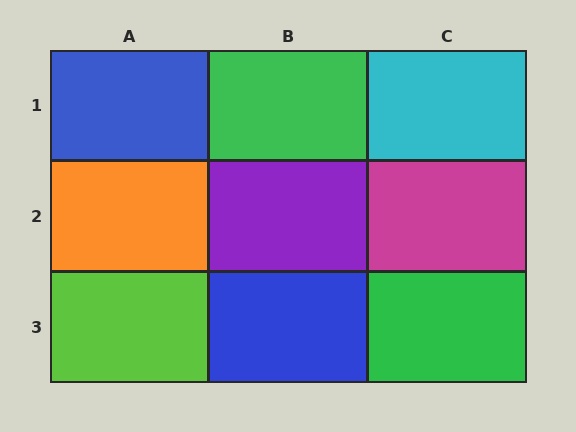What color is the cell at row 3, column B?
Blue.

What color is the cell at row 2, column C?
Magenta.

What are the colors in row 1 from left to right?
Blue, green, cyan.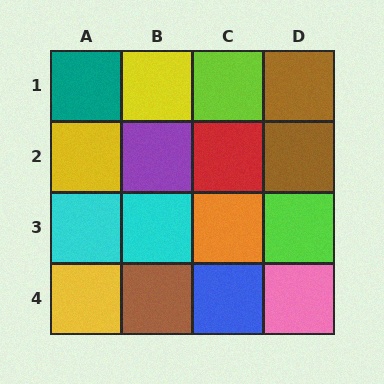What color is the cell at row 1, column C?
Lime.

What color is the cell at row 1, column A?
Teal.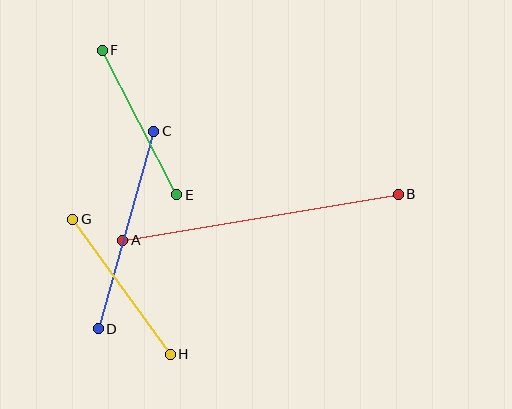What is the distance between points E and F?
The distance is approximately 163 pixels.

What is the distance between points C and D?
The distance is approximately 205 pixels.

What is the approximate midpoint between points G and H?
The midpoint is at approximately (122, 287) pixels.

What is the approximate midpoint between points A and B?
The midpoint is at approximately (260, 217) pixels.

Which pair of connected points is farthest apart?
Points A and B are farthest apart.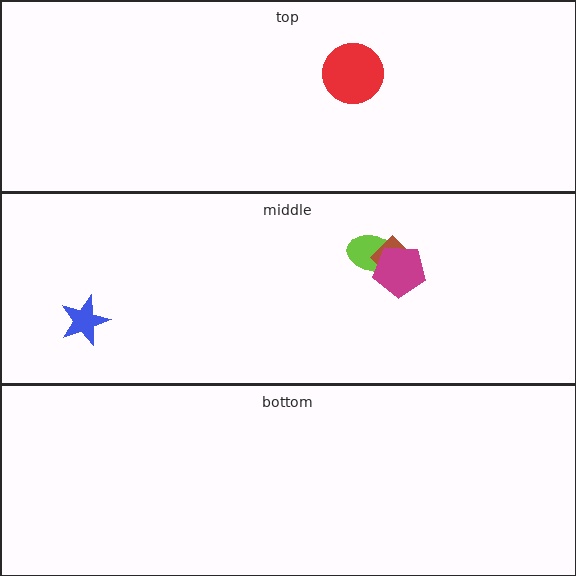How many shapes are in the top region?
1.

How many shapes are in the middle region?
4.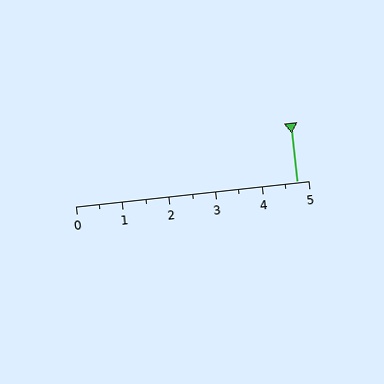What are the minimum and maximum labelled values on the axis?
The axis runs from 0 to 5.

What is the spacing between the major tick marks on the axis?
The major ticks are spaced 1 apart.